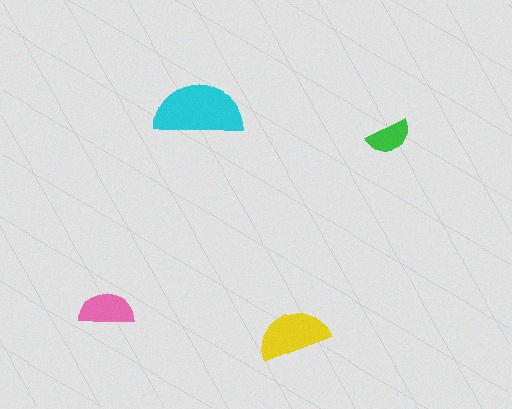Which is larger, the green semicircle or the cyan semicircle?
The cyan one.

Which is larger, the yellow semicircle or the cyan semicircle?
The cyan one.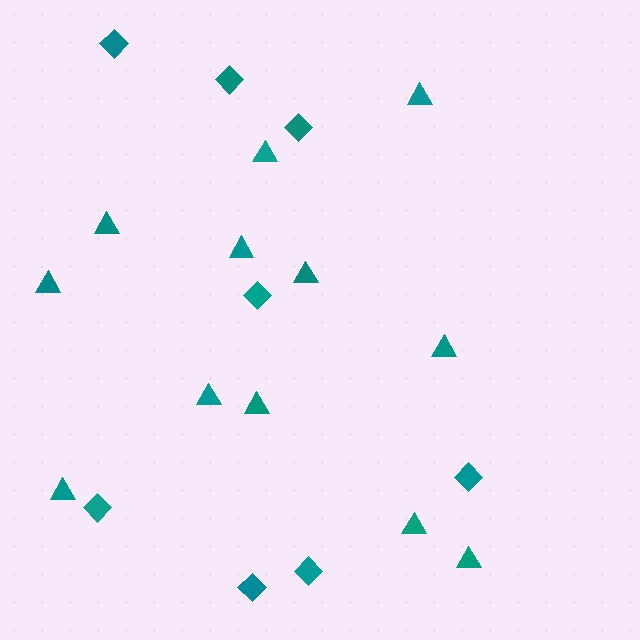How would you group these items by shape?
There are 2 groups: one group of triangles (12) and one group of diamonds (8).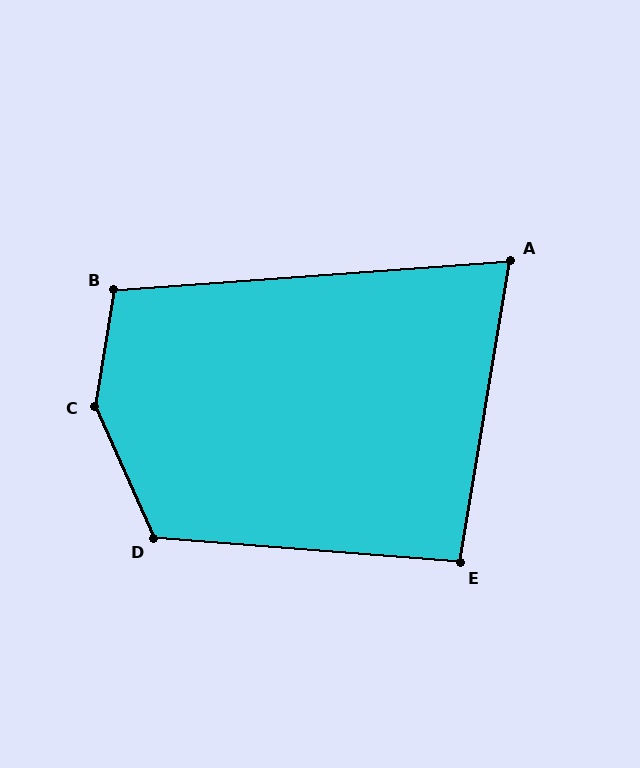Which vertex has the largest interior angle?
C, at approximately 146 degrees.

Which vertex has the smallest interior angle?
A, at approximately 76 degrees.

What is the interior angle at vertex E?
Approximately 95 degrees (approximately right).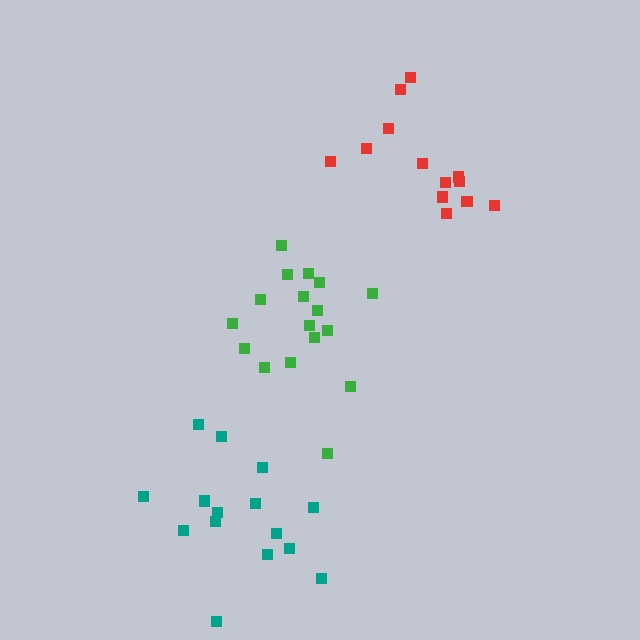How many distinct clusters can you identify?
There are 3 distinct clusters.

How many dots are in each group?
Group 1: 17 dots, Group 2: 15 dots, Group 3: 13 dots (45 total).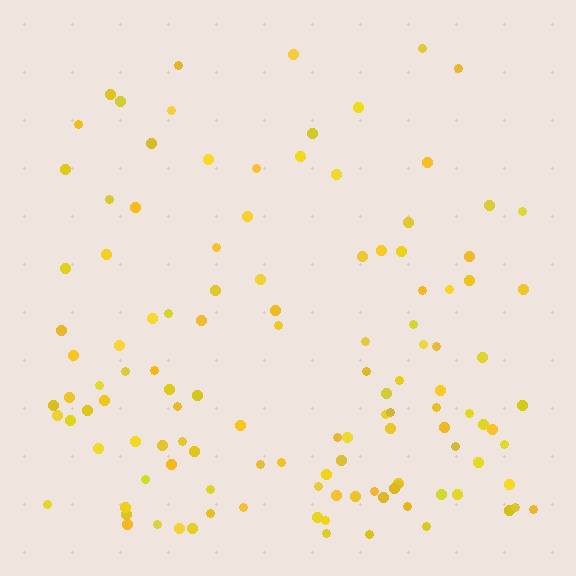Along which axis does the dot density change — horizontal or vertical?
Vertical.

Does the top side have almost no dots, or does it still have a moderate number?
Still a moderate number, just noticeably fewer than the bottom.